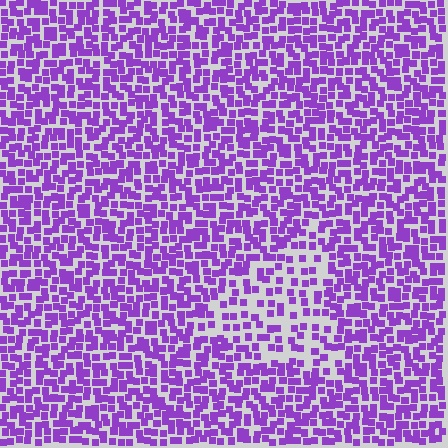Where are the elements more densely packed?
The elements are more densely packed outside the triangle boundary.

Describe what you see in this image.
The image contains small purple elements arranged at two different densities. A triangle-shaped region is visible where the elements are less densely packed than the surrounding area.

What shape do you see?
I see a triangle.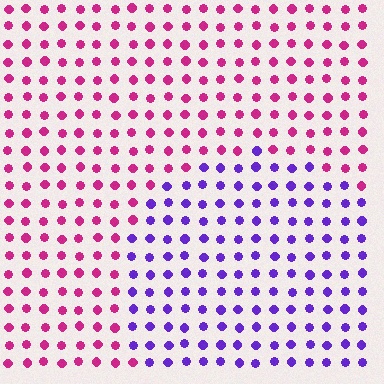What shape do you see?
I see a circle.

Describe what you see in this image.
The image is filled with small magenta elements in a uniform arrangement. A circle-shaped region is visible where the elements are tinted to a slightly different hue, forming a subtle color boundary.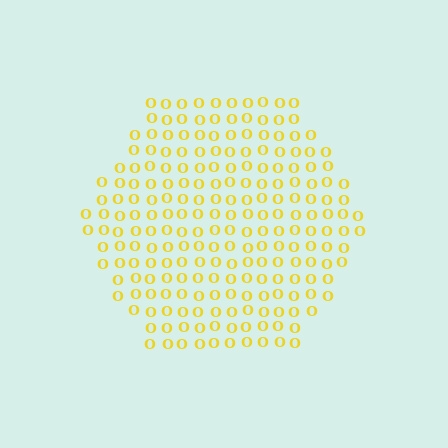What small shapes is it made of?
It is made of small letter O's.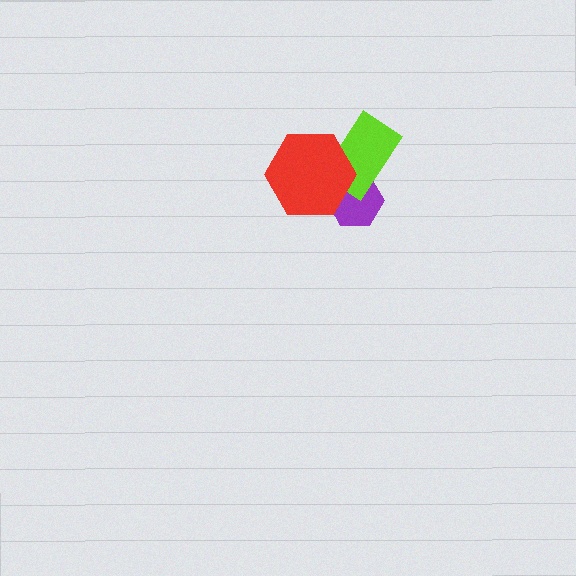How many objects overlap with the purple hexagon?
2 objects overlap with the purple hexagon.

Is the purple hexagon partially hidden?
Yes, it is partially covered by another shape.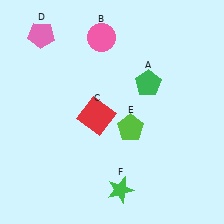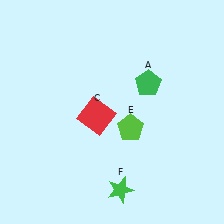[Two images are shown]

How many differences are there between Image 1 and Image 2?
There are 2 differences between the two images.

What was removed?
The pink pentagon (D), the pink circle (B) were removed in Image 2.